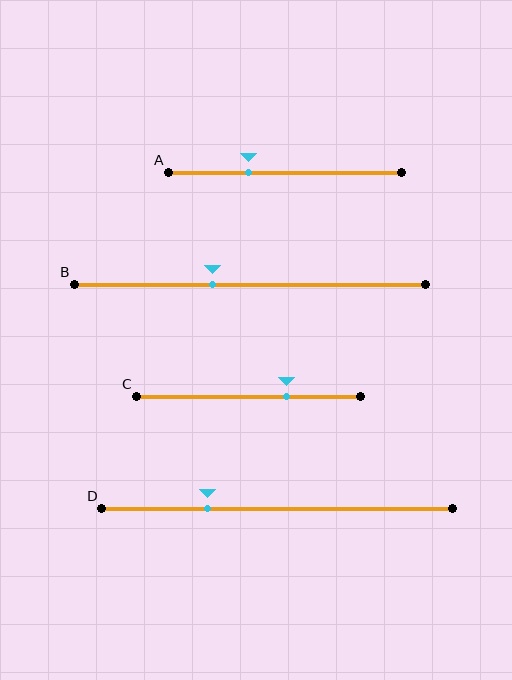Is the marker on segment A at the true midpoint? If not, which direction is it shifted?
No, the marker on segment A is shifted to the left by about 16% of the segment length.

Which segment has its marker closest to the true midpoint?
Segment B has its marker closest to the true midpoint.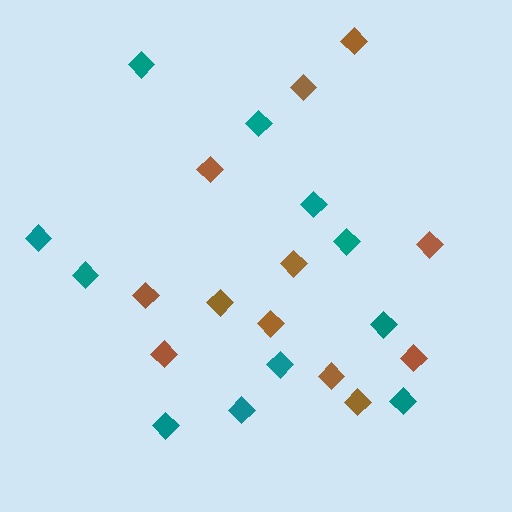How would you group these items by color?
There are 2 groups: one group of brown diamonds (12) and one group of teal diamonds (11).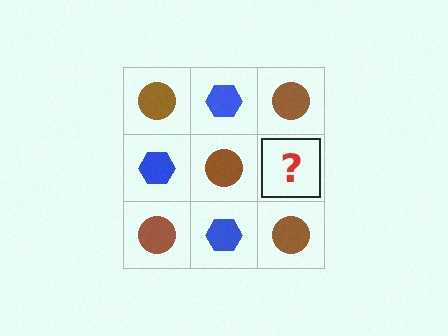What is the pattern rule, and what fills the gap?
The rule is that it alternates brown circle and blue hexagon in a checkerboard pattern. The gap should be filled with a blue hexagon.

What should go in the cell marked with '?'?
The missing cell should contain a blue hexagon.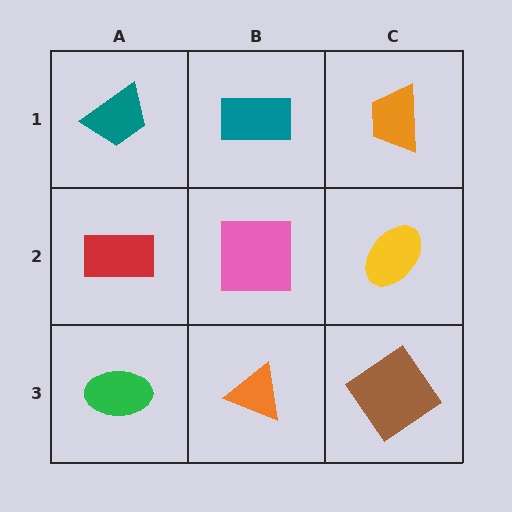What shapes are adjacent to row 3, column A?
A red rectangle (row 2, column A), an orange triangle (row 3, column B).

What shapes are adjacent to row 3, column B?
A pink square (row 2, column B), a green ellipse (row 3, column A), a brown diamond (row 3, column C).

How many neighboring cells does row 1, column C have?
2.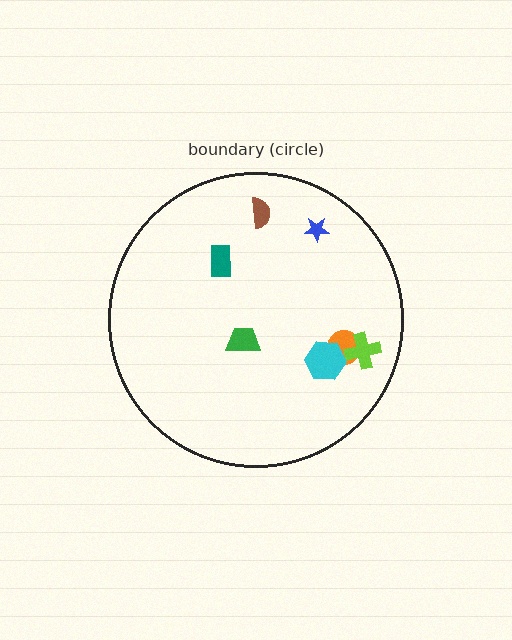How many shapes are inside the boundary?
7 inside, 0 outside.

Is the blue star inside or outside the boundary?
Inside.